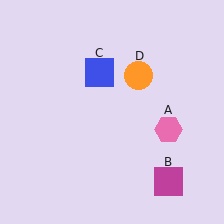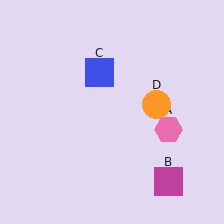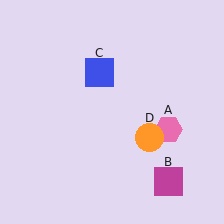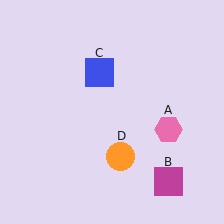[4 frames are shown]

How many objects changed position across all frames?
1 object changed position: orange circle (object D).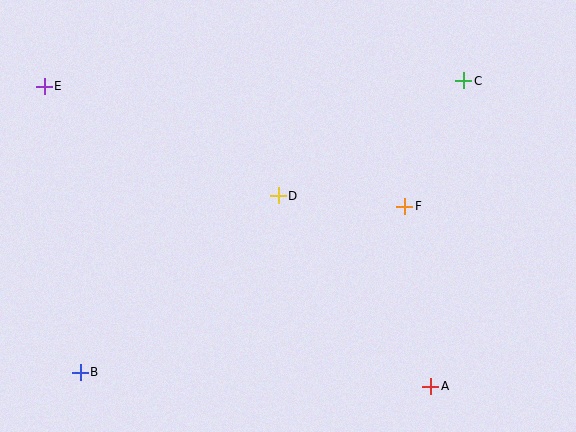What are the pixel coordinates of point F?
Point F is at (405, 206).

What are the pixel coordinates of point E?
Point E is at (44, 86).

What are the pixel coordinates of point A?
Point A is at (431, 386).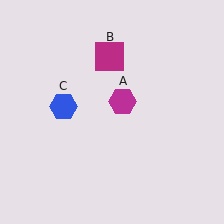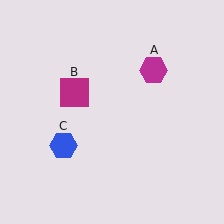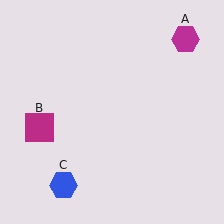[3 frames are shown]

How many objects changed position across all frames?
3 objects changed position: magenta hexagon (object A), magenta square (object B), blue hexagon (object C).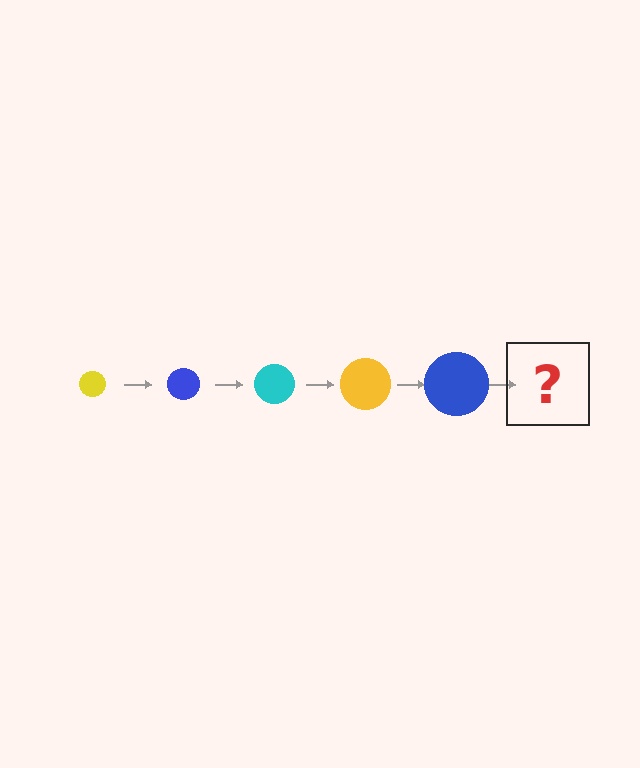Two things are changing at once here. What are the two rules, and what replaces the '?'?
The two rules are that the circle grows larger each step and the color cycles through yellow, blue, and cyan. The '?' should be a cyan circle, larger than the previous one.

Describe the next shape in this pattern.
It should be a cyan circle, larger than the previous one.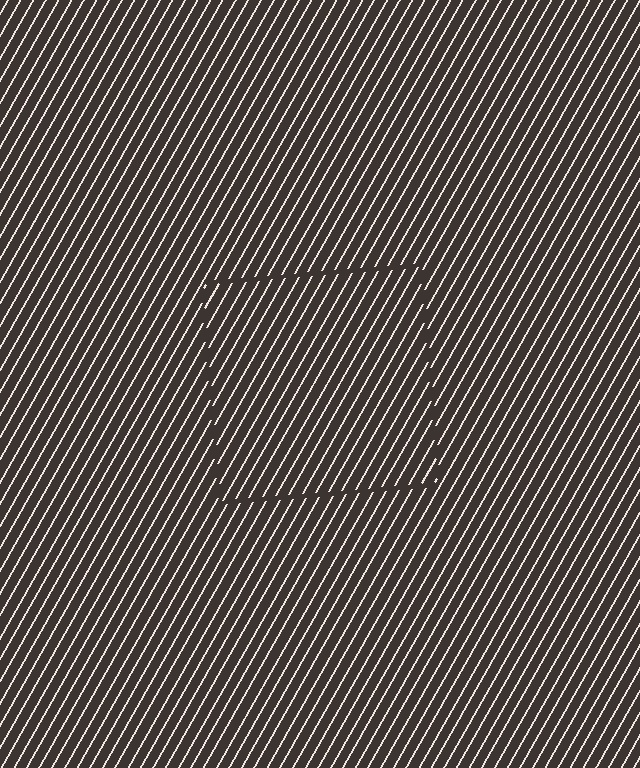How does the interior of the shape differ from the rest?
The interior of the shape contains the same grating, shifted by half a period — the contour is defined by the phase discontinuity where line-ends from the inner and outer gratings abut.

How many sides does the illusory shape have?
4 sides — the line-ends trace a square.